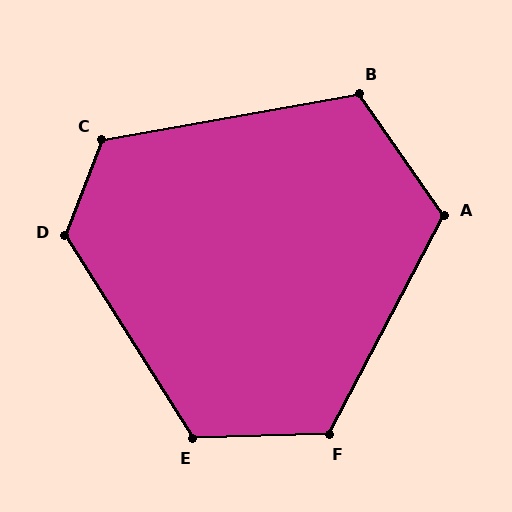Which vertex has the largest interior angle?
D, at approximately 126 degrees.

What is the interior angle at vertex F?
Approximately 119 degrees (obtuse).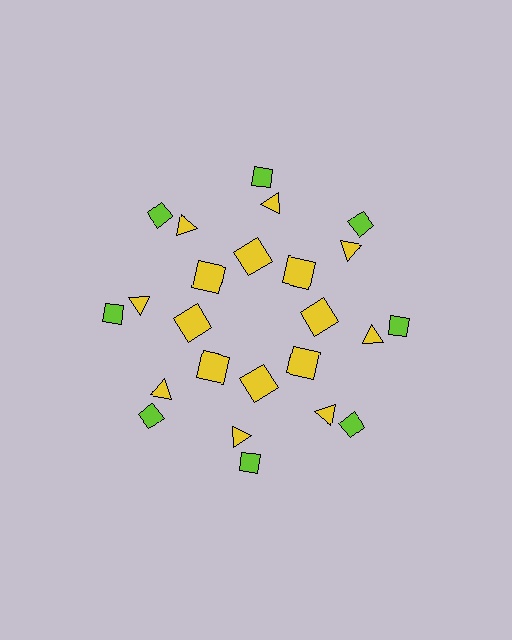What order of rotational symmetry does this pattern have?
This pattern has 8-fold rotational symmetry.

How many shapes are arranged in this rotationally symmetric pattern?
There are 24 shapes, arranged in 8 groups of 3.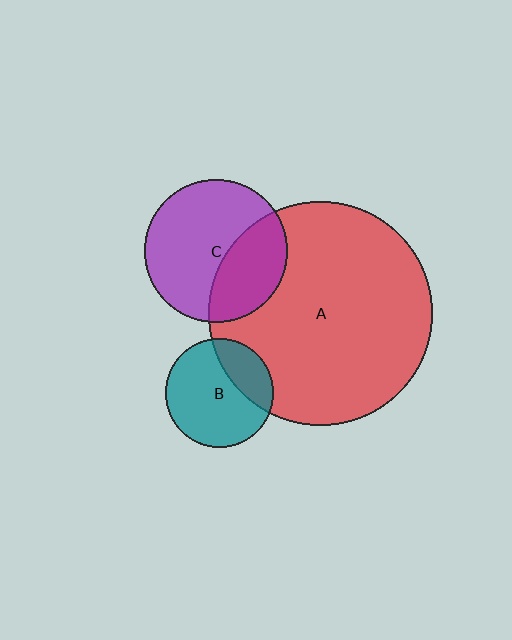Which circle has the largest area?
Circle A (red).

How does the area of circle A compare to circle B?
Approximately 4.3 times.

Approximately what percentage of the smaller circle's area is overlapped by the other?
Approximately 25%.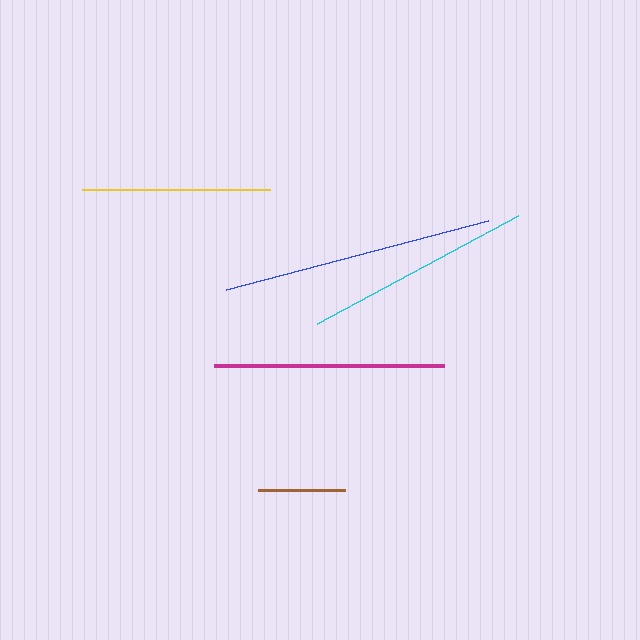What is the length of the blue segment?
The blue segment is approximately 271 pixels long.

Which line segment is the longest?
The blue line is the longest at approximately 271 pixels.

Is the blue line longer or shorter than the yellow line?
The blue line is longer than the yellow line.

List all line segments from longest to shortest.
From longest to shortest: blue, magenta, cyan, yellow, brown.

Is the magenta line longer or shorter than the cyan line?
The magenta line is longer than the cyan line.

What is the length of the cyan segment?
The cyan segment is approximately 229 pixels long.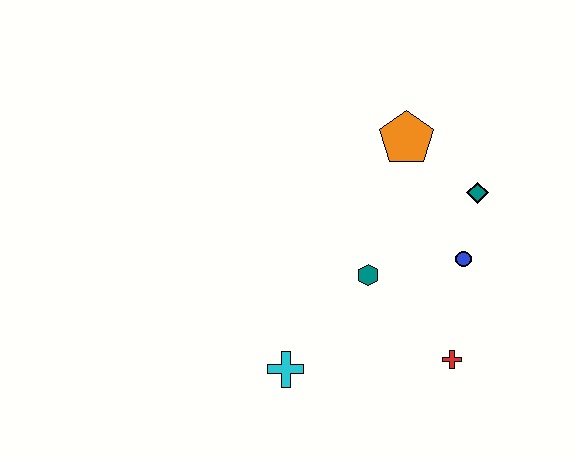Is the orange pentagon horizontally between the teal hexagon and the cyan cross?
No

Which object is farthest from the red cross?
The orange pentagon is farthest from the red cross.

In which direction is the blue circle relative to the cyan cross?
The blue circle is to the right of the cyan cross.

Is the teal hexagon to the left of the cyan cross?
No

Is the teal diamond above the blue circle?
Yes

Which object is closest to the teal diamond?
The blue circle is closest to the teal diamond.